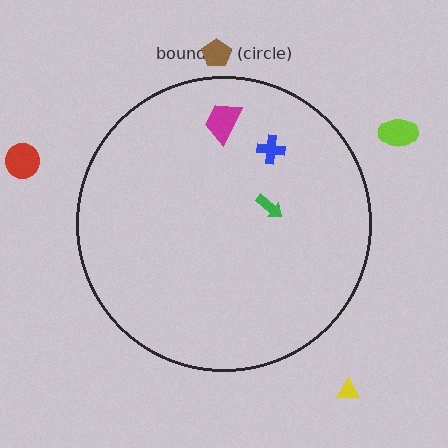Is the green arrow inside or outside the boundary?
Inside.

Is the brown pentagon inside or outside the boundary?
Outside.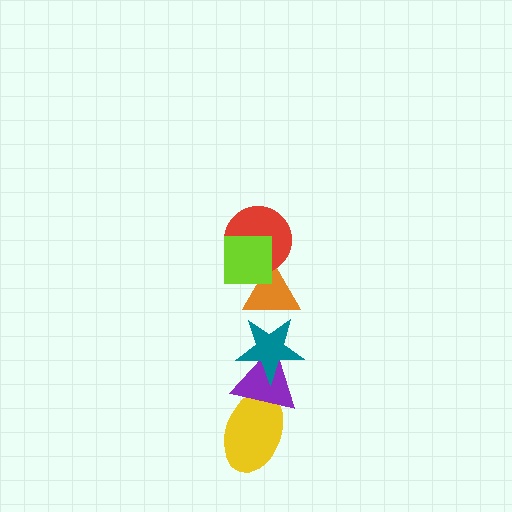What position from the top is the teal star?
The teal star is 4th from the top.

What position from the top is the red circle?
The red circle is 2nd from the top.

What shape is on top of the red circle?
The lime square is on top of the red circle.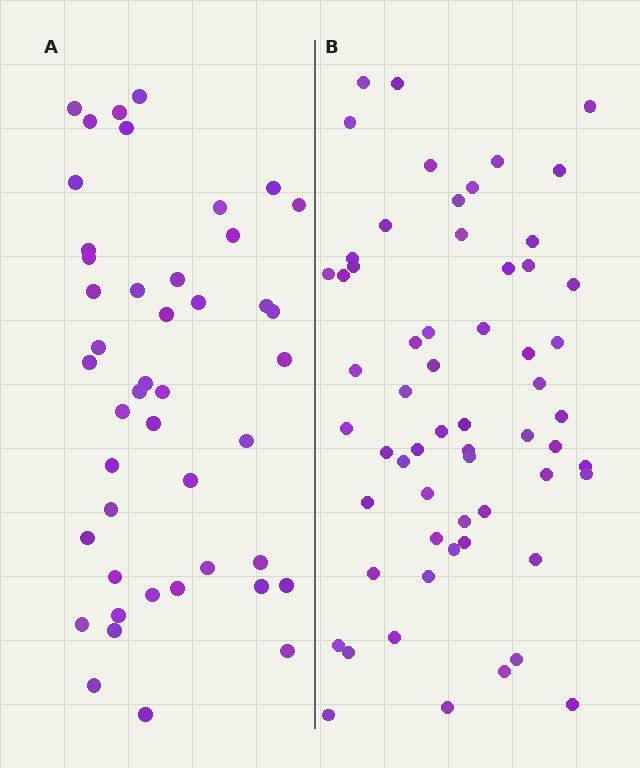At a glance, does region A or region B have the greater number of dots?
Region B (the right region) has more dots.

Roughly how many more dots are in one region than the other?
Region B has approximately 15 more dots than region A.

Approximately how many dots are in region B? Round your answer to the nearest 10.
About 60 dots.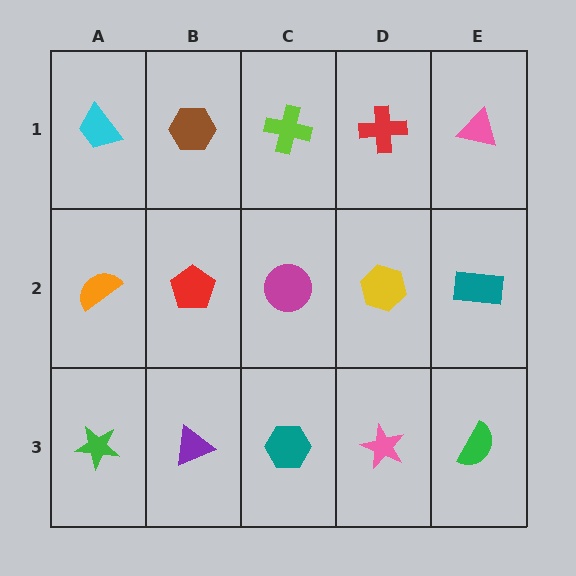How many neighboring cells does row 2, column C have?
4.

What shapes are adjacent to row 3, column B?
A red pentagon (row 2, column B), a green star (row 3, column A), a teal hexagon (row 3, column C).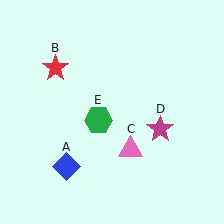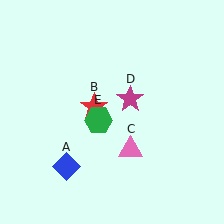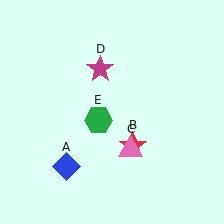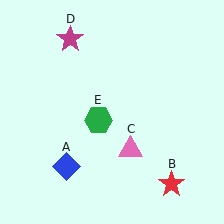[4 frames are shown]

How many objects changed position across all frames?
2 objects changed position: red star (object B), magenta star (object D).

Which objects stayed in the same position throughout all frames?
Blue diamond (object A) and pink triangle (object C) and green hexagon (object E) remained stationary.